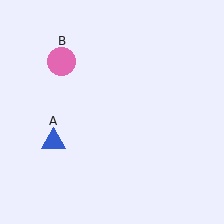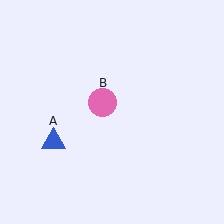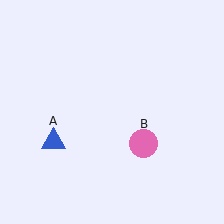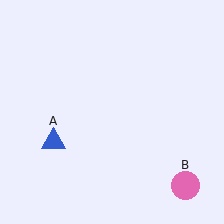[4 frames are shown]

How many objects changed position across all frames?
1 object changed position: pink circle (object B).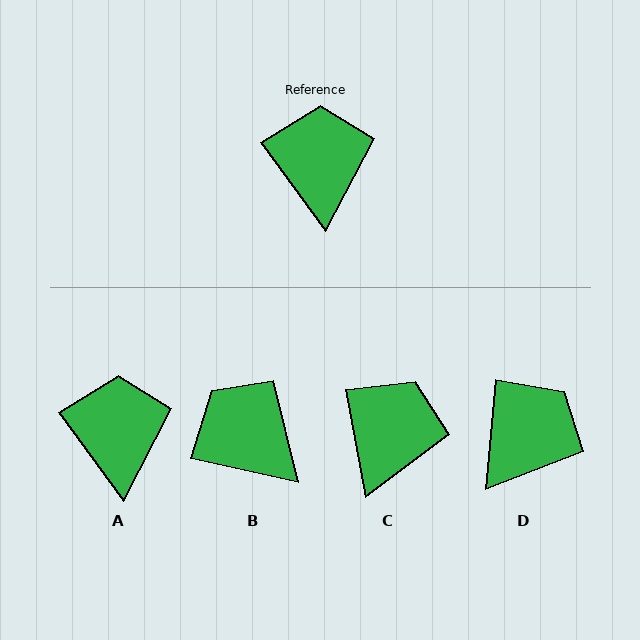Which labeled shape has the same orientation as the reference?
A.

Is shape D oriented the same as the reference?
No, it is off by about 41 degrees.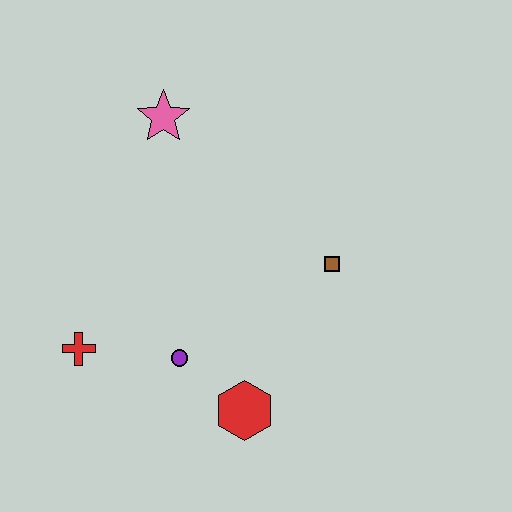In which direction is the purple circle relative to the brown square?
The purple circle is to the left of the brown square.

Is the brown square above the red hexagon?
Yes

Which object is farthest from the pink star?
The red hexagon is farthest from the pink star.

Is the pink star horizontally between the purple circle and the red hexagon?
No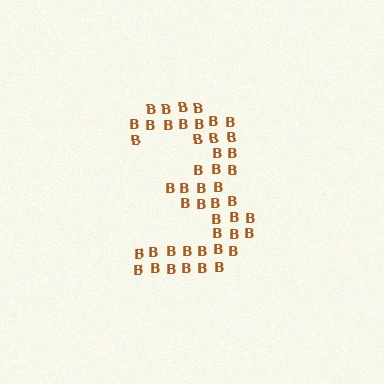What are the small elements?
The small elements are letter B's.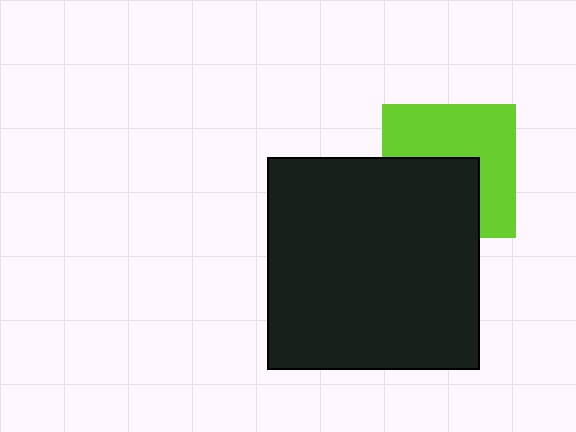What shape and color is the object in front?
The object in front is a black square.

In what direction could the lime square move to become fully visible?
The lime square could move up. That would shift it out from behind the black square entirely.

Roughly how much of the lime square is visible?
About half of it is visible (roughly 56%).